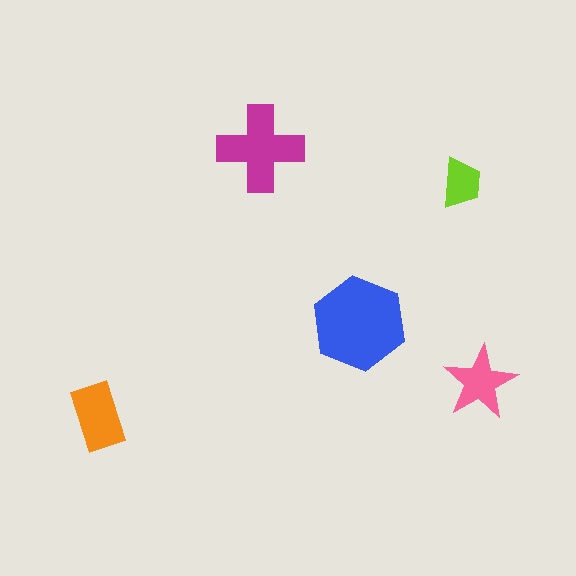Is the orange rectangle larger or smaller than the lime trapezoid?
Larger.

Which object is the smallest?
The lime trapezoid.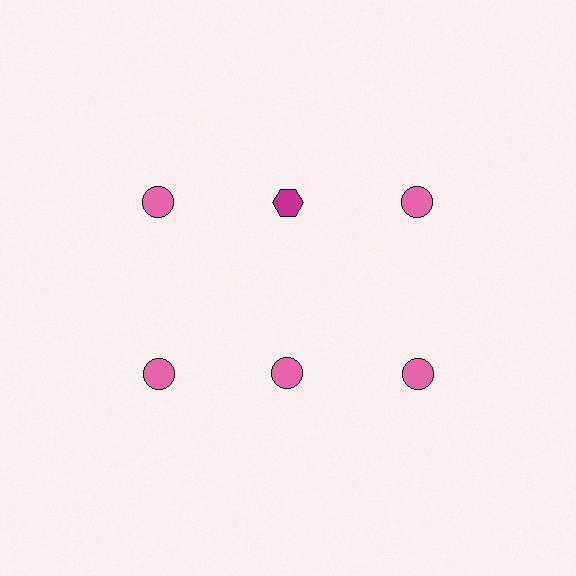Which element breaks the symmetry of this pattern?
The magenta hexagon in the top row, second from left column breaks the symmetry. All other shapes are pink circles.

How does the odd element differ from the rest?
It differs in both color (magenta instead of pink) and shape (hexagon instead of circle).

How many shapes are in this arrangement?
There are 6 shapes arranged in a grid pattern.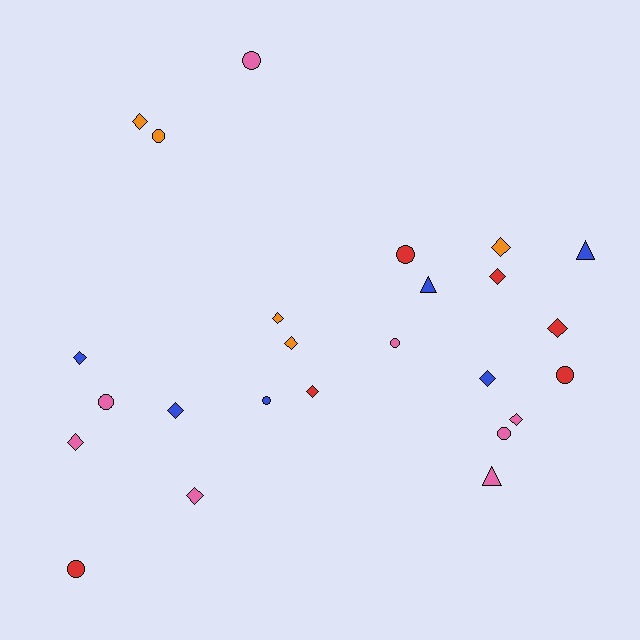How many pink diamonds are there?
There are 3 pink diamonds.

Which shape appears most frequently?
Diamond, with 13 objects.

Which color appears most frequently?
Pink, with 8 objects.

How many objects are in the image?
There are 25 objects.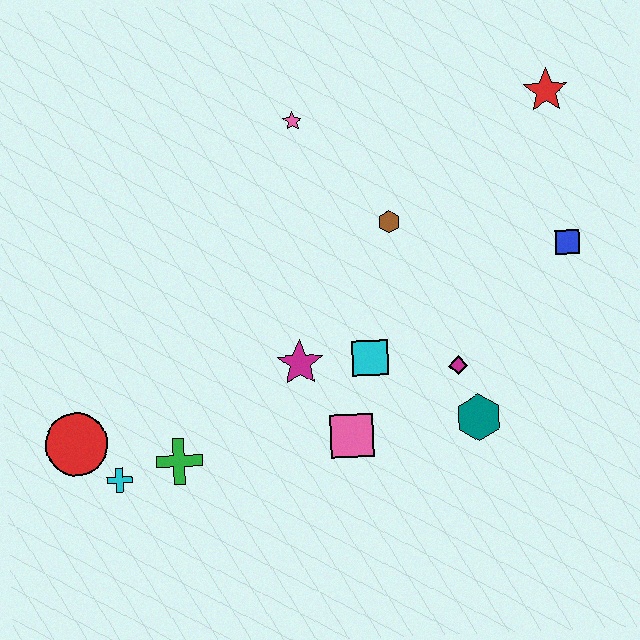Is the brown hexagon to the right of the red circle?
Yes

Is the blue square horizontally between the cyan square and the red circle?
No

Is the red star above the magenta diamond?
Yes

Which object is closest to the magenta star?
The cyan square is closest to the magenta star.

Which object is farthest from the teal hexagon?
The red circle is farthest from the teal hexagon.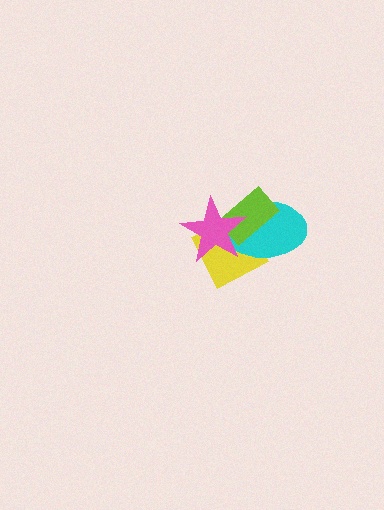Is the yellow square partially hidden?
Yes, it is partially covered by another shape.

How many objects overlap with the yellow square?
3 objects overlap with the yellow square.